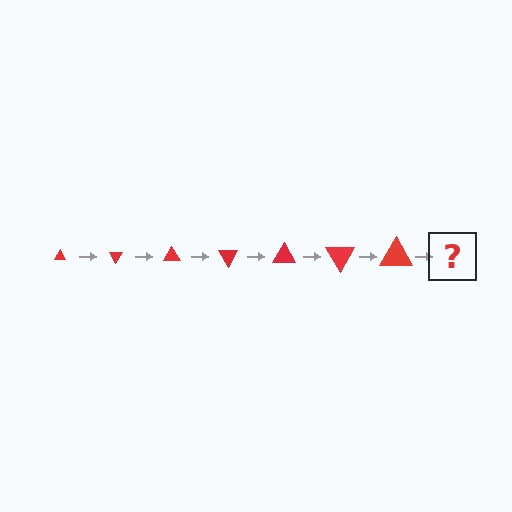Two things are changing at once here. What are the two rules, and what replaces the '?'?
The two rules are that the triangle grows larger each step and it rotates 60 degrees each step. The '?' should be a triangle, larger than the previous one and rotated 420 degrees from the start.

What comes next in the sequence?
The next element should be a triangle, larger than the previous one and rotated 420 degrees from the start.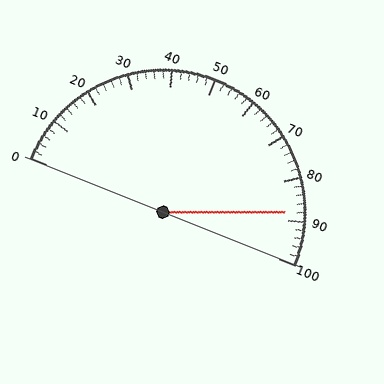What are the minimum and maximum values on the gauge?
The gauge ranges from 0 to 100.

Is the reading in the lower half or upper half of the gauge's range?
The reading is in the upper half of the range (0 to 100).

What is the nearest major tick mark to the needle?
The nearest major tick mark is 90.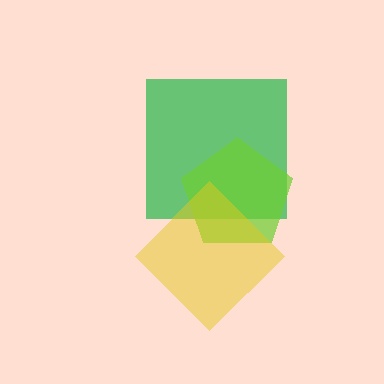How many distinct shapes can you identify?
There are 3 distinct shapes: a green square, a lime pentagon, a yellow diamond.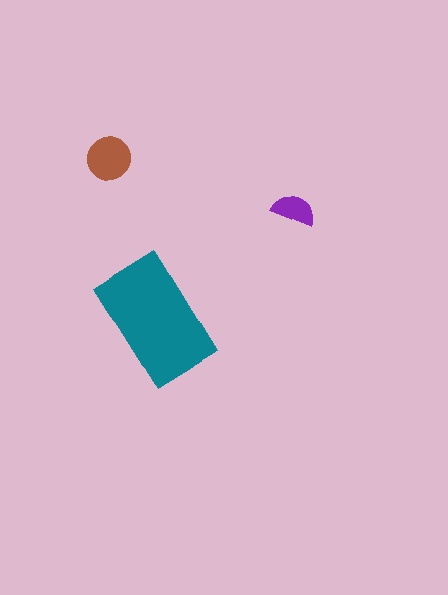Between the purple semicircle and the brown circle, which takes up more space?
The brown circle.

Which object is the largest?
The teal rectangle.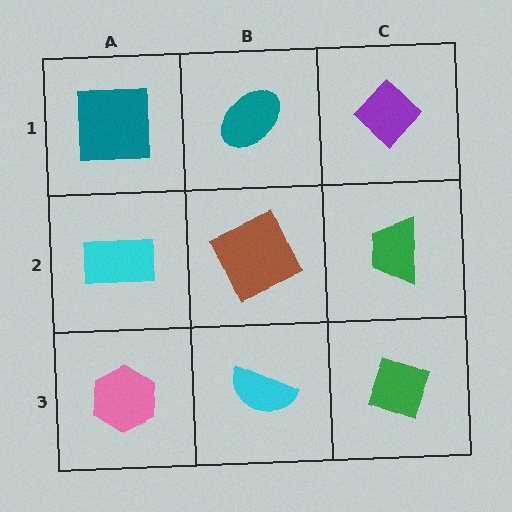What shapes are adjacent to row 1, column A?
A cyan rectangle (row 2, column A), a teal ellipse (row 1, column B).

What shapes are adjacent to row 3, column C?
A green trapezoid (row 2, column C), a cyan semicircle (row 3, column B).